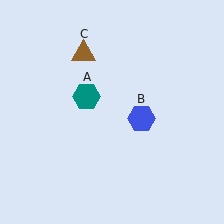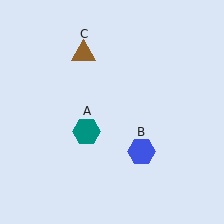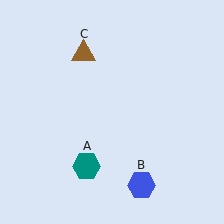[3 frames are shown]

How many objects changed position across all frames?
2 objects changed position: teal hexagon (object A), blue hexagon (object B).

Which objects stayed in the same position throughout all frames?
Brown triangle (object C) remained stationary.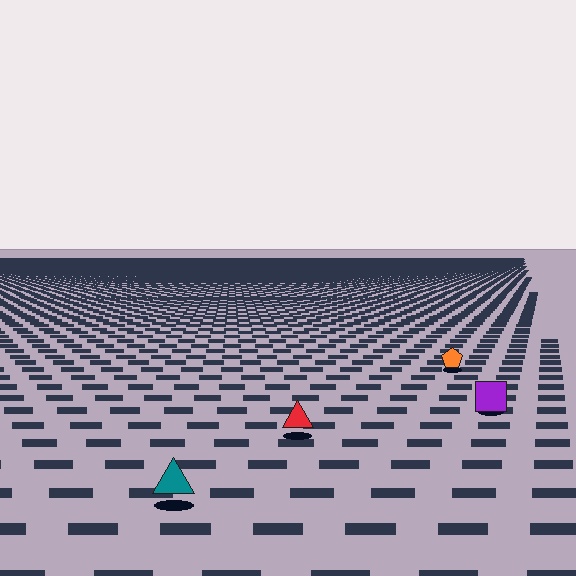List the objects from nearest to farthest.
From nearest to farthest: the teal triangle, the red triangle, the purple square, the orange pentagon.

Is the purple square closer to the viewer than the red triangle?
No. The red triangle is closer — you can tell from the texture gradient: the ground texture is coarser near it.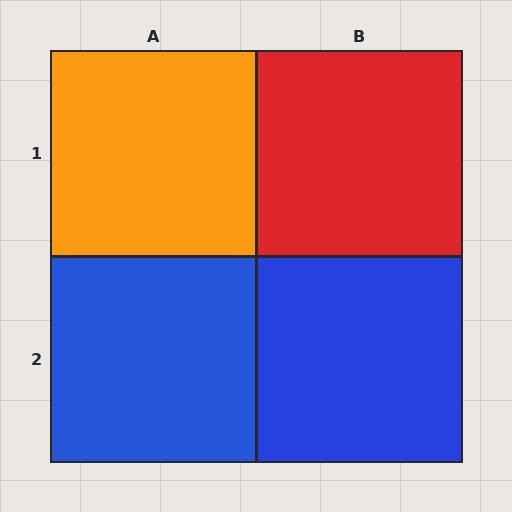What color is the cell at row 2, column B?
Blue.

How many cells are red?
1 cell is red.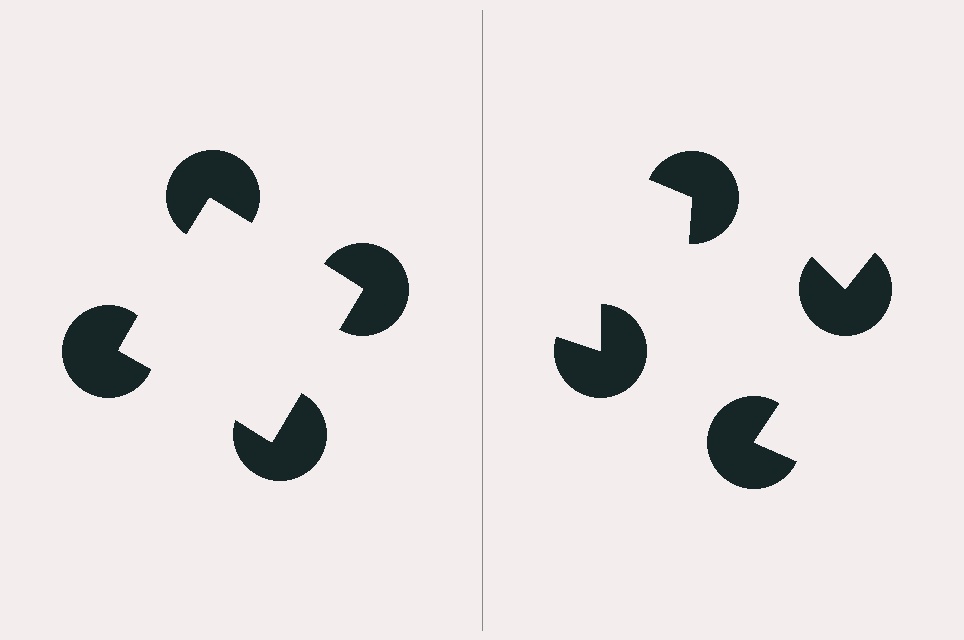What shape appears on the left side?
An illusory square.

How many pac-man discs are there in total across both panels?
8 — 4 on each side.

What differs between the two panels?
The pac-man discs are positioned identically on both sides; only the wedge orientations differ. On the left they align to a square; on the right they are misaligned.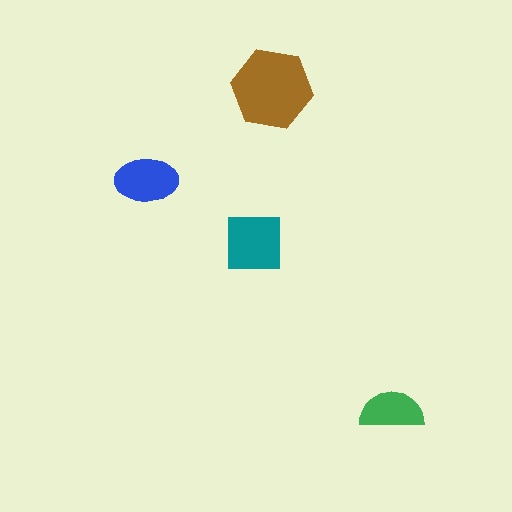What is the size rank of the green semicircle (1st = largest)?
4th.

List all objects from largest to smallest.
The brown hexagon, the teal square, the blue ellipse, the green semicircle.